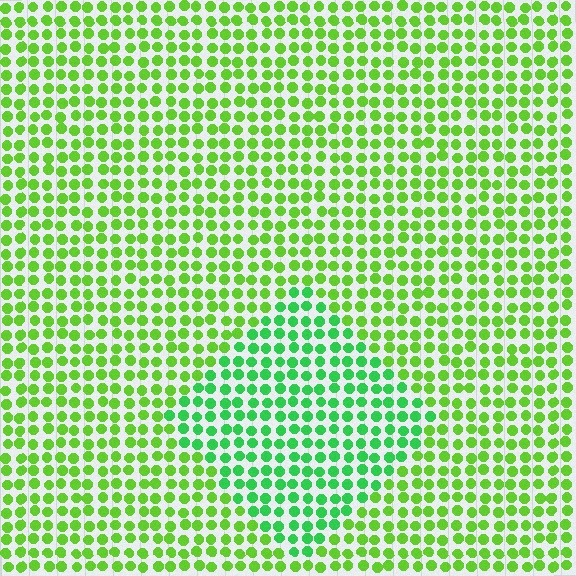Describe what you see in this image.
The image is filled with small lime elements in a uniform arrangement. A diamond-shaped region is visible where the elements are tinted to a slightly different hue, forming a subtle color boundary.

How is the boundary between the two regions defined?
The boundary is defined purely by a slight shift in hue (about 32 degrees). Spacing, size, and orientation are identical on both sides.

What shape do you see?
I see a diamond.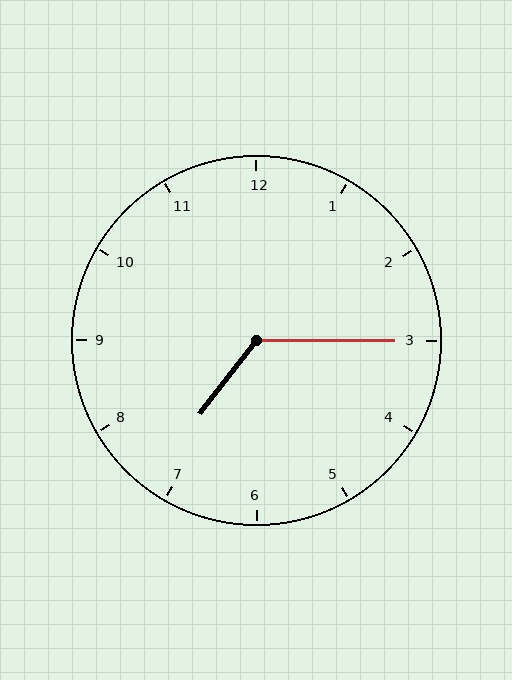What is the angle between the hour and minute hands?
Approximately 128 degrees.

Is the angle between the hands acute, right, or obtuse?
It is obtuse.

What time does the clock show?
7:15.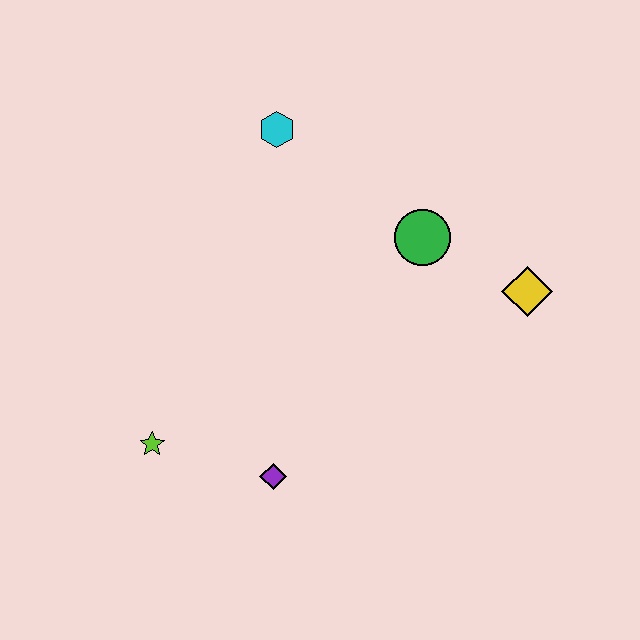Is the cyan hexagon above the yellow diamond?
Yes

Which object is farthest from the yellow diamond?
The lime star is farthest from the yellow diamond.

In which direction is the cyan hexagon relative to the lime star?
The cyan hexagon is above the lime star.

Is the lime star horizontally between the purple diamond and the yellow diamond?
No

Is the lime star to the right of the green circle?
No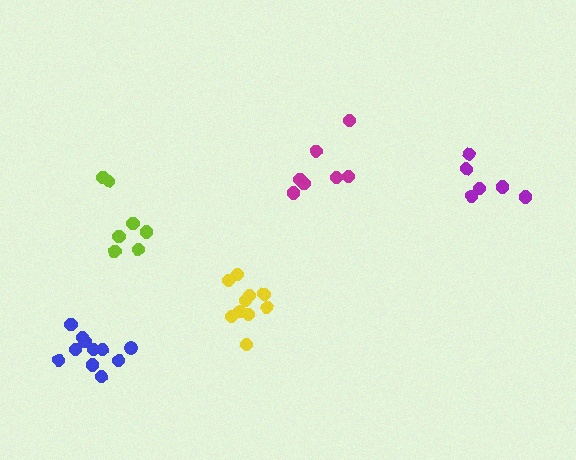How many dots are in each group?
Group 1: 10 dots, Group 2: 11 dots, Group 3: 7 dots, Group 4: 6 dots, Group 5: 7 dots (41 total).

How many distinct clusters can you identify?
There are 5 distinct clusters.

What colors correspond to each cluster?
The clusters are colored: yellow, blue, magenta, purple, lime.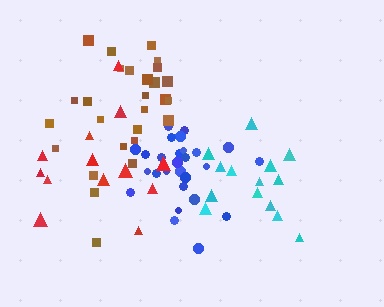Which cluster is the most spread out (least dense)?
Red.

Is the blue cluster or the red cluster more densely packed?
Blue.